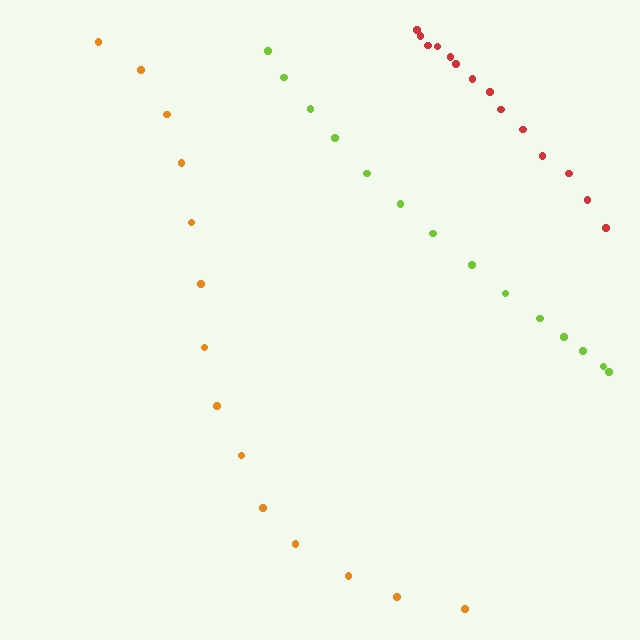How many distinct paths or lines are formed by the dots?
There are 3 distinct paths.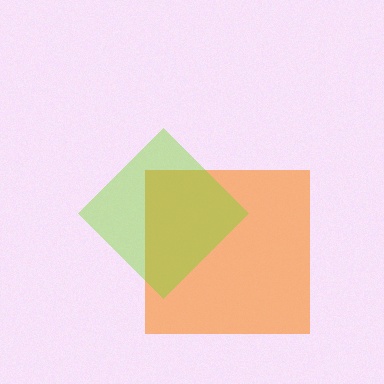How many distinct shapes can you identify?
There are 2 distinct shapes: an orange square, a lime diamond.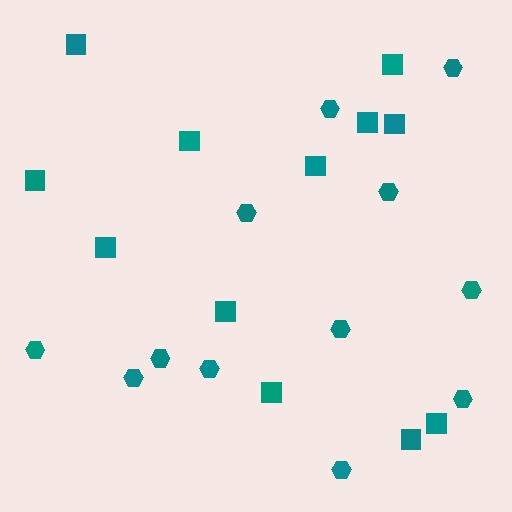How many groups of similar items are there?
There are 2 groups: one group of hexagons (12) and one group of squares (12).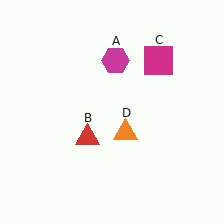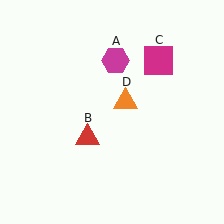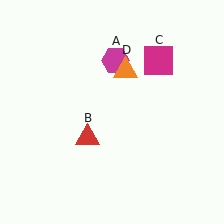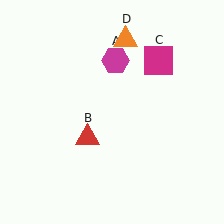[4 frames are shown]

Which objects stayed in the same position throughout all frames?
Magenta hexagon (object A) and red triangle (object B) and magenta square (object C) remained stationary.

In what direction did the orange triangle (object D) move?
The orange triangle (object D) moved up.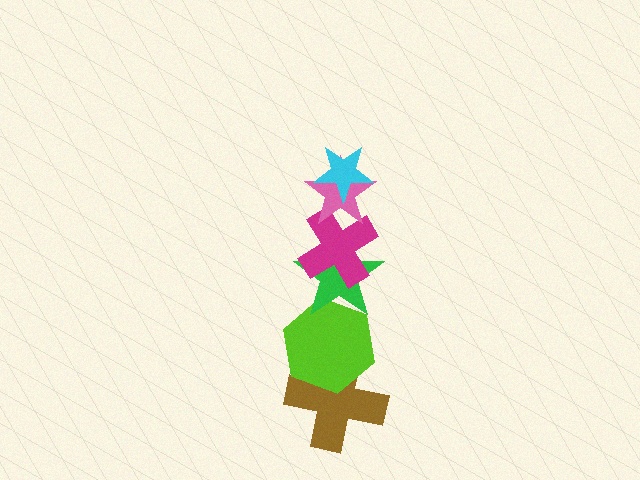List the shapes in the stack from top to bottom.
From top to bottom: the cyan star, the pink star, the magenta cross, the green star, the lime hexagon, the brown cross.